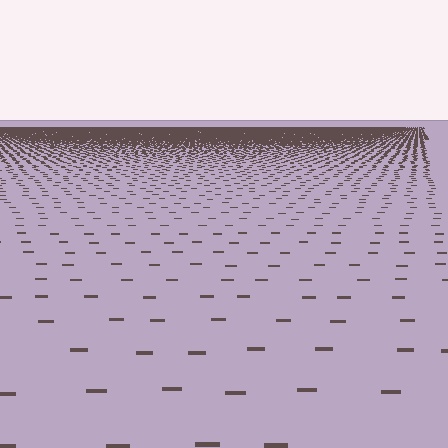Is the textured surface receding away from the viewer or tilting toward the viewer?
The surface is receding away from the viewer. Texture elements get smaller and denser toward the top.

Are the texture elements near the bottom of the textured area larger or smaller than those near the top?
Larger. Near the bottom, elements are closer to the viewer and appear at a bigger on-screen size.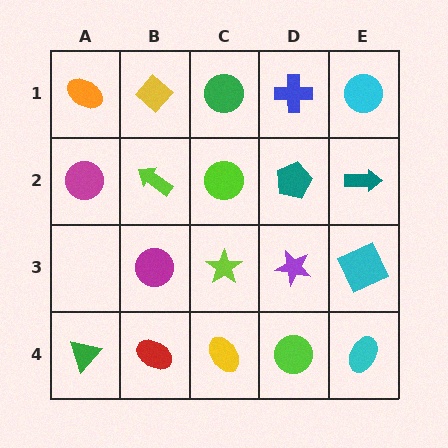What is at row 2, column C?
A lime circle.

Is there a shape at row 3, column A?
No, that cell is empty.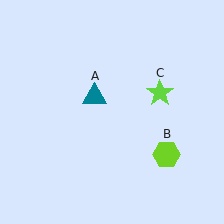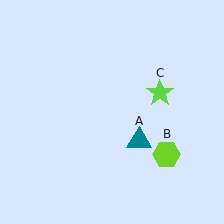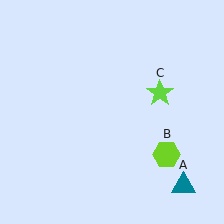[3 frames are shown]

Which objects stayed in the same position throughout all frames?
Lime hexagon (object B) and lime star (object C) remained stationary.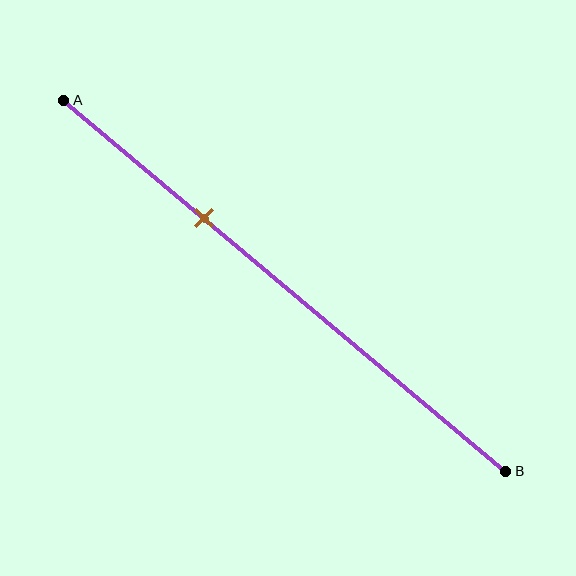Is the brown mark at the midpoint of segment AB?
No, the mark is at about 30% from A, not at the 50% midpoint.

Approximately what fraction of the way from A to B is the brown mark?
The brown mark is approximately 30% of the way from A to B.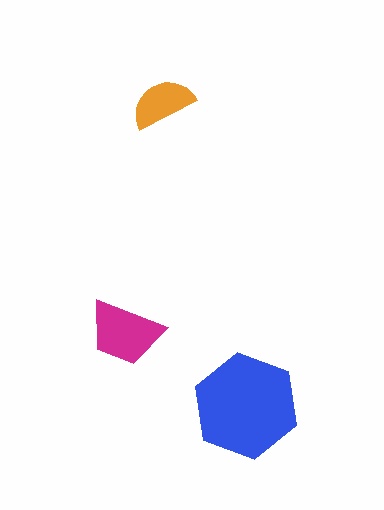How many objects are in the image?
There are 3 objects in the image.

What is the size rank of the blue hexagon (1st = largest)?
1st.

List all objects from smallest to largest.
The orange semicircle, the magenta trapezoid, the blue hexagon.